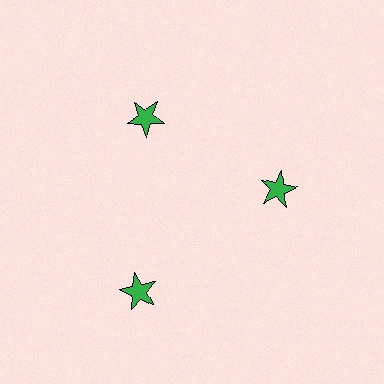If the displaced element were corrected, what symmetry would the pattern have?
It would have 3-fold rotational symmetry — the pattern would map onto itself every 120 degrees.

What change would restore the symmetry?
The symmetry would be restored by moving it inward, back onto the ring so that all 3 stars sit at equal angles and equal distance from the center.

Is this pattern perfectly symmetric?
No. The 3 green stars are arranged in a ring, but one element near the 7 o'clock position is pushed outward from the center, breaking the 3-fold rotational symmetry.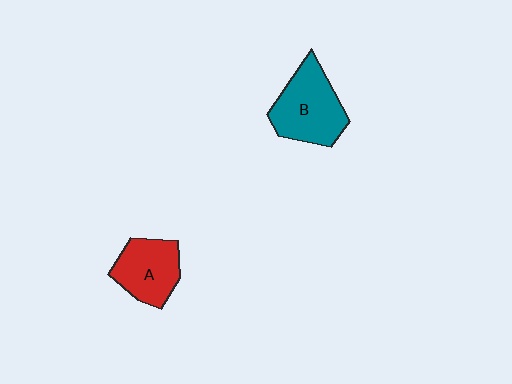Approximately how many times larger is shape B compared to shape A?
Approximately 1.2 times.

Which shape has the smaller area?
Shape A (red).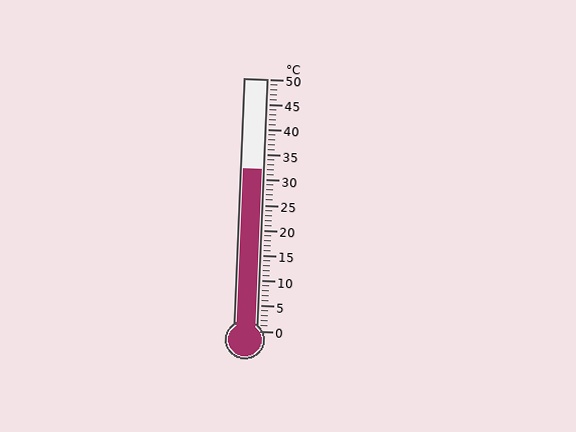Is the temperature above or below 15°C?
The temperature is above 15°C.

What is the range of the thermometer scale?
The thermometer scale ranges from 0°C to 50°C.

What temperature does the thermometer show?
The thermometer shows approximately 32°C.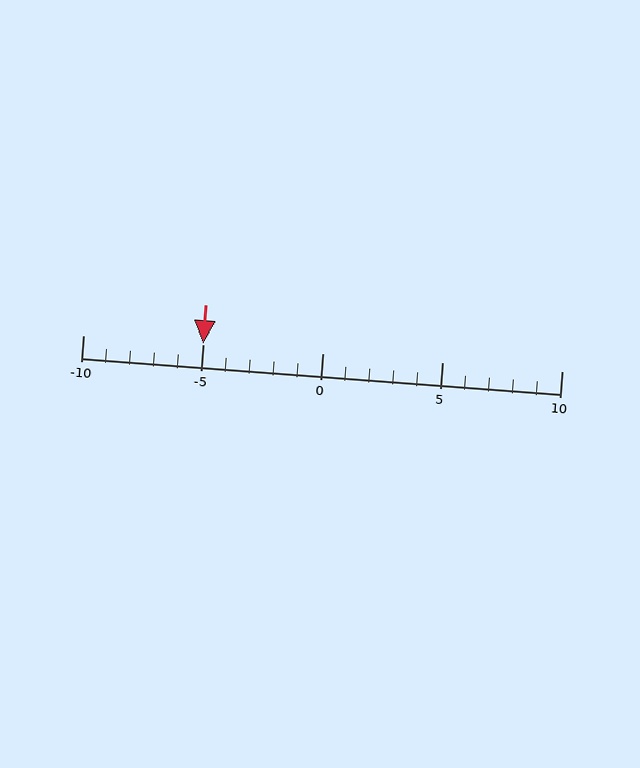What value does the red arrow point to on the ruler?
The red arrow points to approximately -5.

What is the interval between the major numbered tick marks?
The major tick marks are spaced 5 units apart.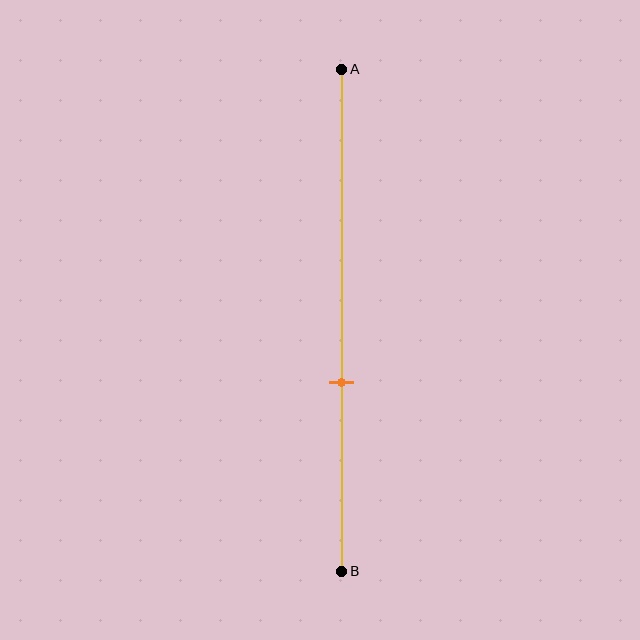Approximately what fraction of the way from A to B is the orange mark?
The orange mark is approximately 60% of the way from A to B.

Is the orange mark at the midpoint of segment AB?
No, the mark is at about 60% from A, not at the 50% midpoint.